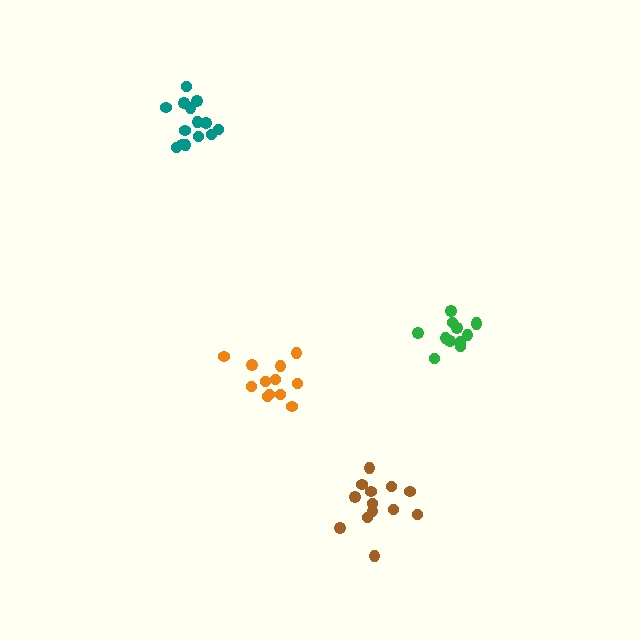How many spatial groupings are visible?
There are 4 spatial groupings.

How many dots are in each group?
Group 1: 14 dots, Group 2: 12 dots, Group 3: 12 dots, Group 4: 13 dots (51 total).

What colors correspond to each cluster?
The clusters are colored: teal, green, orange, brown.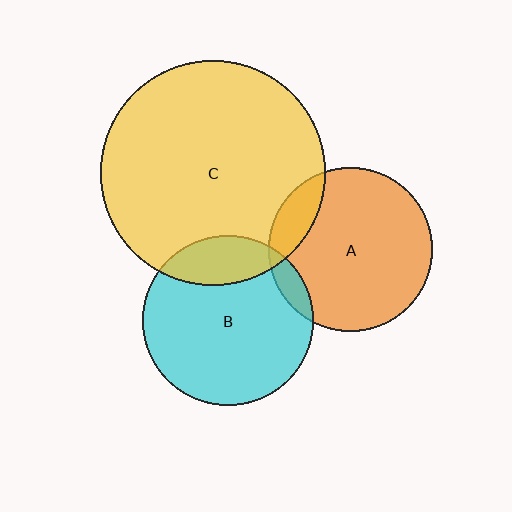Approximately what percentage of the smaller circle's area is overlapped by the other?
Approximately 20%.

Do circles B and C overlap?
Yes.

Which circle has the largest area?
Circle C (yellow).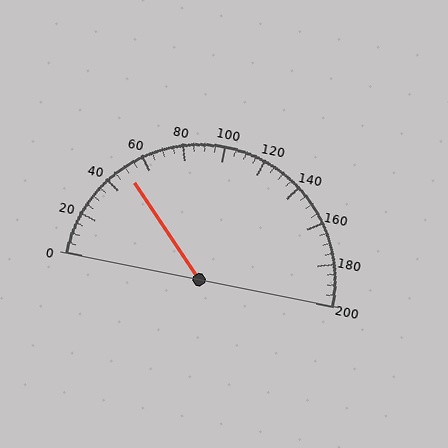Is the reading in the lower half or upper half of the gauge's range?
The reading is in the lower half of the range (0 to 200).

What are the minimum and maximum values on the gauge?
The gauge ranges from 0 to 200.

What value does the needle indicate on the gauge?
The needle indicates approximately 50.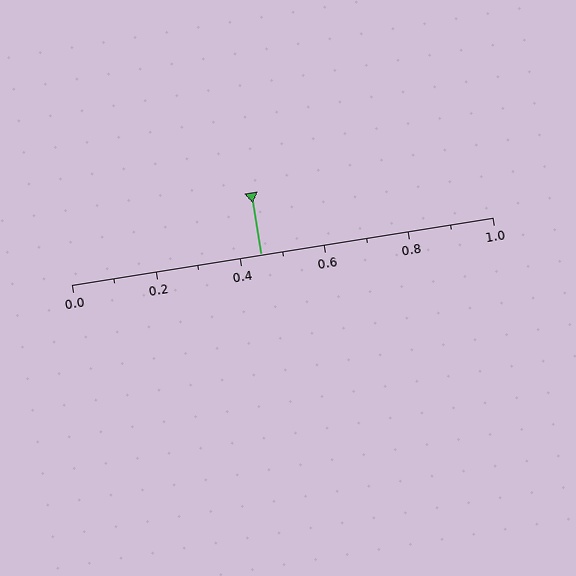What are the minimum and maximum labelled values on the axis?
The axis runs from 0.0 to 1.0.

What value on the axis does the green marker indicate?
The marker indicates approximately 0.45.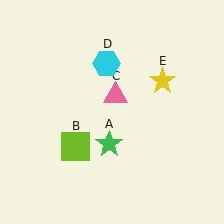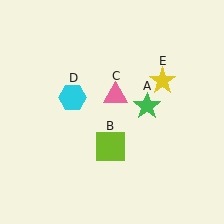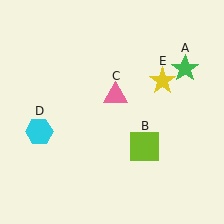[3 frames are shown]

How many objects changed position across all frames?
3 objects changed position: green star (object A), lime square (object B), cyan hexagon (object D).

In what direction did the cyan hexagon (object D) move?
The cyan hexagon (object D) moved down and to the left.